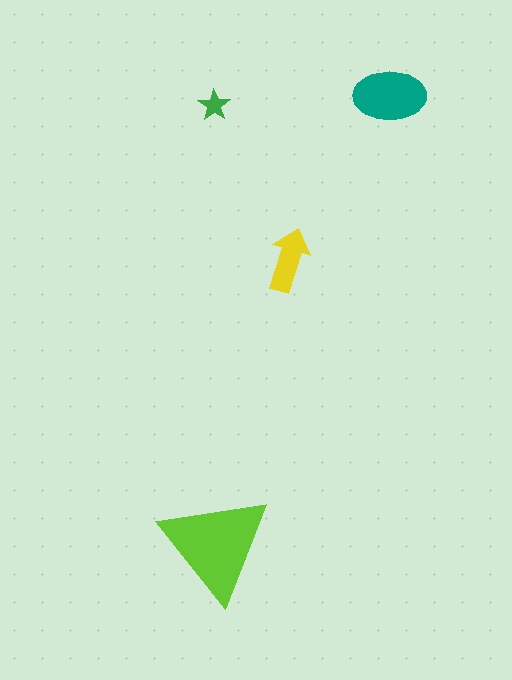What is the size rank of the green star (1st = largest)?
4th.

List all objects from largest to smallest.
The lime triangle, the teal ellipse, the yellow arrow, the green star.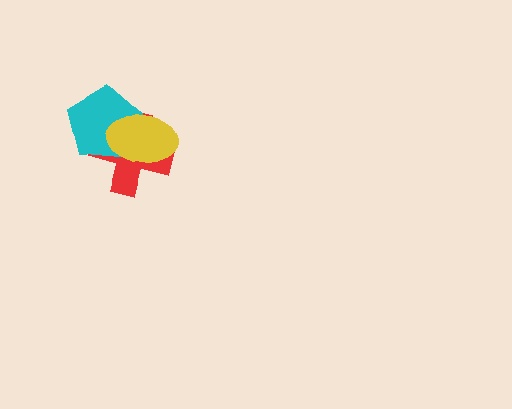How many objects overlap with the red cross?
2 objects overlap with the red cross.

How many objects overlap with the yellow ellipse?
2 objects overlap with the yellow ellipse.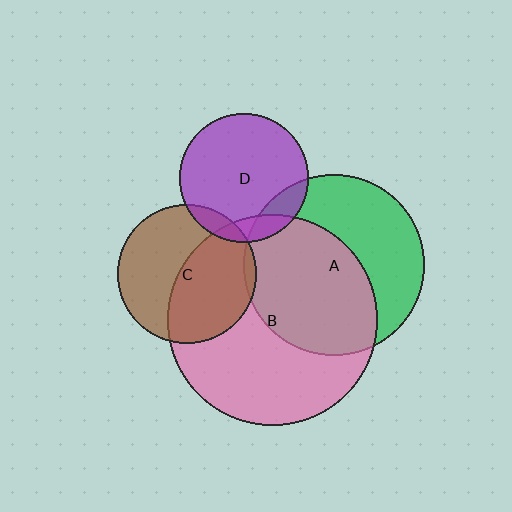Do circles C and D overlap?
Yes.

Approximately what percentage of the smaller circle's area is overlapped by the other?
Approximately 10%.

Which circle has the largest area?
Circle B (pink).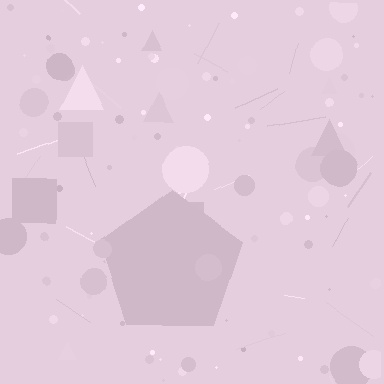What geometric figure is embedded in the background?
A pentagon is embedded in the background.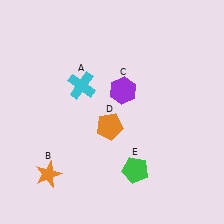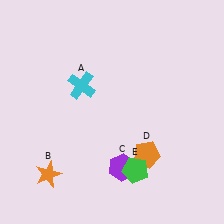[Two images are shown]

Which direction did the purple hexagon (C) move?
The purple hexagon (C) moved down.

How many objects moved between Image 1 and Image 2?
2 objects moved between the two images.